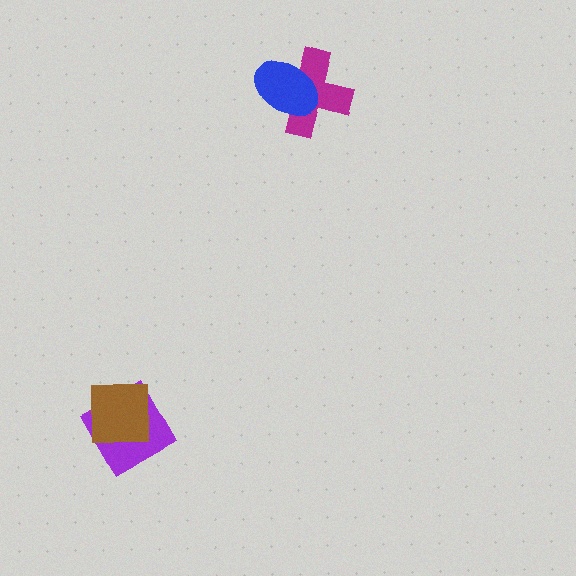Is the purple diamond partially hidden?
Yes, it is partially covered by another shape.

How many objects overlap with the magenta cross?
1 object overlaps with the magenta cross.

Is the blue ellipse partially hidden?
No, no other shape covers it.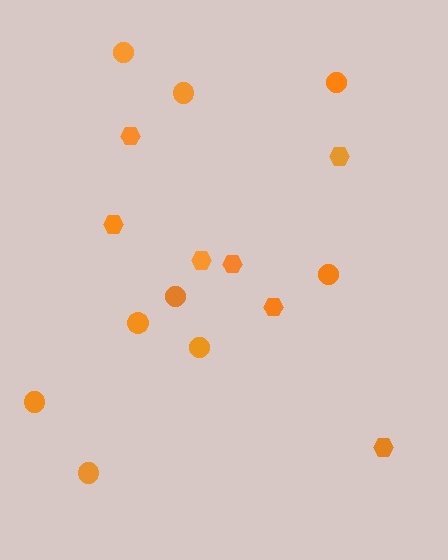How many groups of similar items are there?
There are 2 groups: one group of hexagons (7) and one group of circles (9).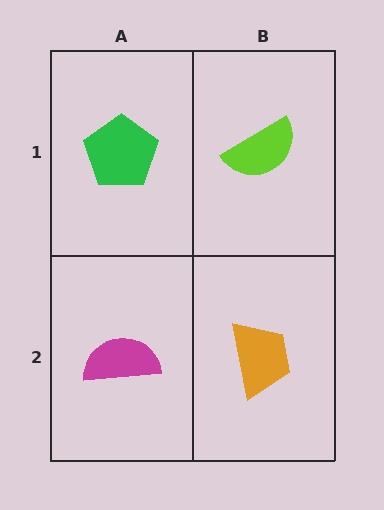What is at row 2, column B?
An orange trapezoid.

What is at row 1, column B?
A lime semicircle.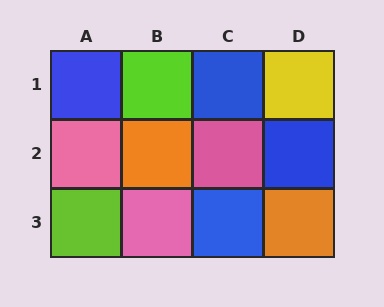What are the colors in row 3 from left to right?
Lime, pink, blue, orange.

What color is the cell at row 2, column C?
Pink.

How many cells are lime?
2 cells are lime.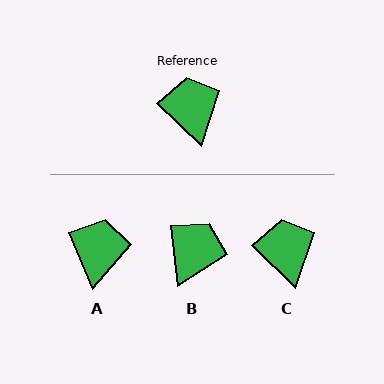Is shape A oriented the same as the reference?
No, it is off by about 23 degrees.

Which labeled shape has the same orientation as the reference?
C.